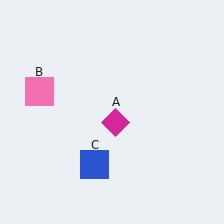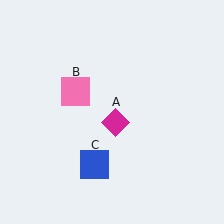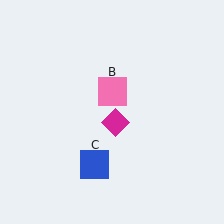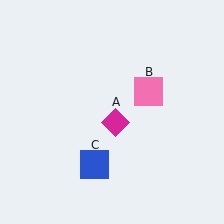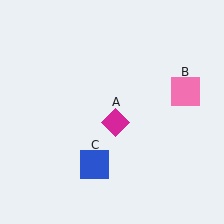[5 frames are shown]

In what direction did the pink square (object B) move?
The pink square (object B) moved right.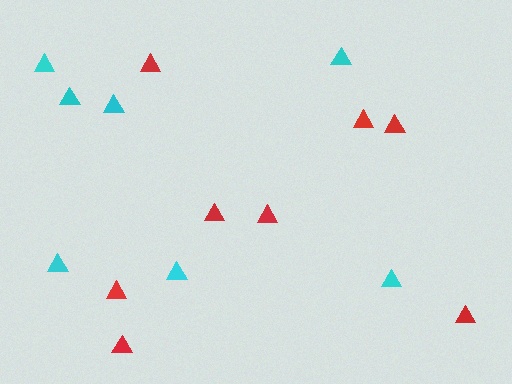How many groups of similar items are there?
There are 2 groups: one group of red triangles (8) and one group of cyan triangles (7).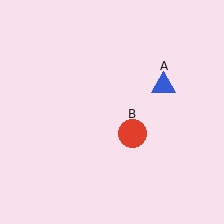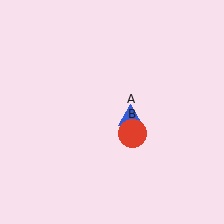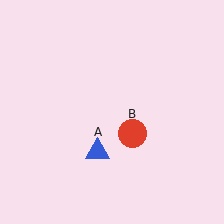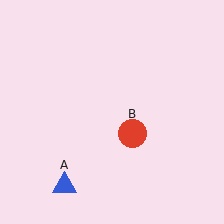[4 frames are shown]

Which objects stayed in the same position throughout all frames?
Red circle (object B) remained stationary.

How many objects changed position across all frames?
1 object changed position: blue triangle (object A).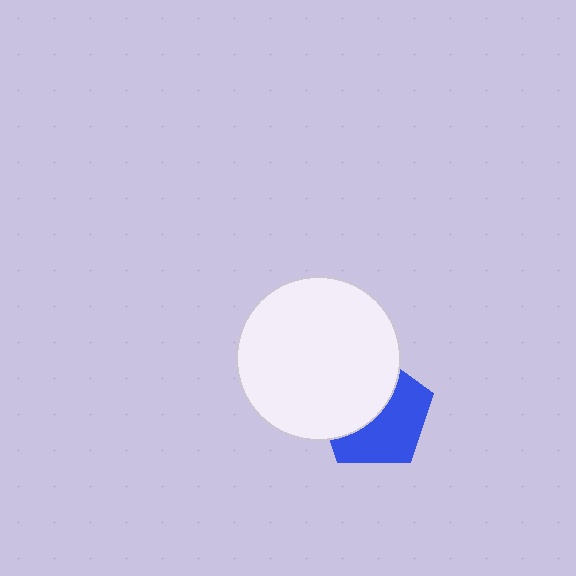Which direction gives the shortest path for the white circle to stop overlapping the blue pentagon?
Moving toward the upper-left gives the shortest separation.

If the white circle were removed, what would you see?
You would see the complete blue pentagon.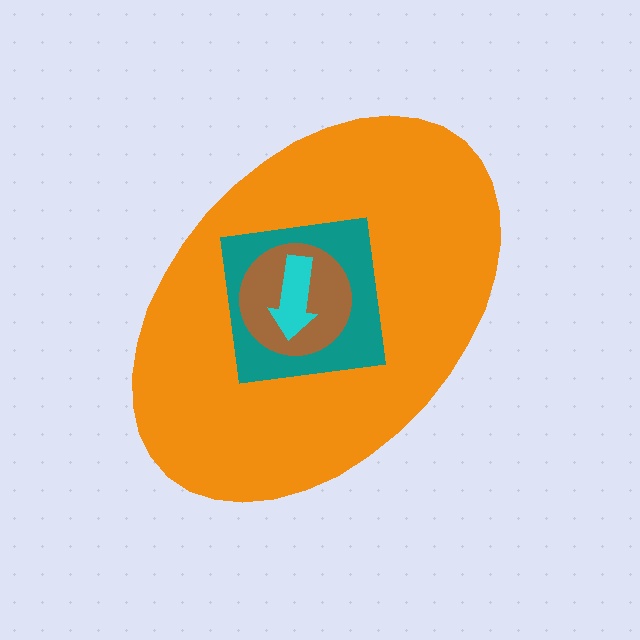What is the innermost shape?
The cyan arrow.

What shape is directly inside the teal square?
The brown circle.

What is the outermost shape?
The orange ellipse.